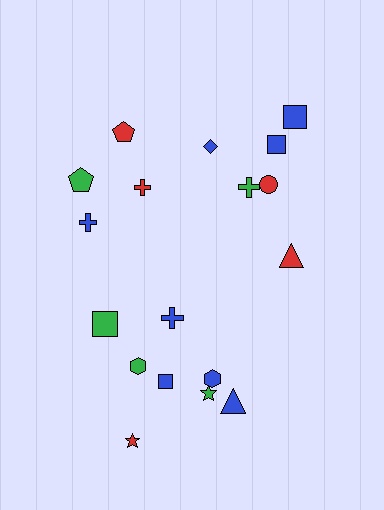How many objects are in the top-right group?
There are 6 objects.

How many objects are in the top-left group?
There are 4 objects.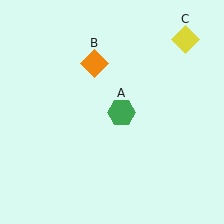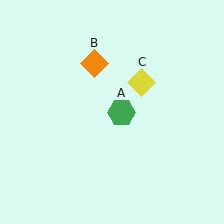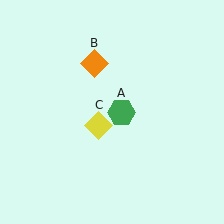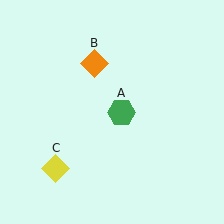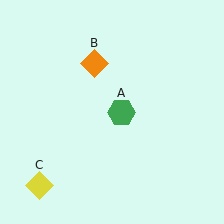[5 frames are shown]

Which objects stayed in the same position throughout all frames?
Green hexagon (object A) and orange diamond (object B) remained stationary.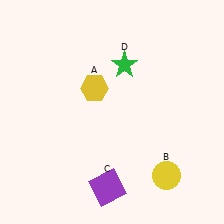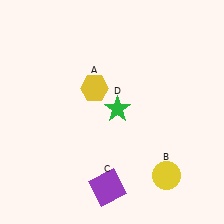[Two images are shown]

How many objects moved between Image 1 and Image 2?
1 object moved between the two images.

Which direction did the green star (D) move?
The green star (D) moved down.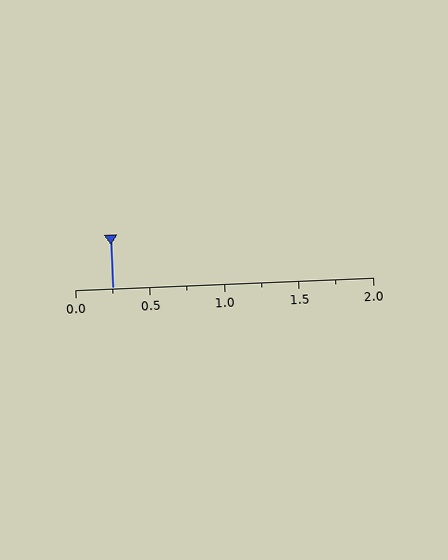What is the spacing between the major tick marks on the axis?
The major ticks are spaced 0.5 apart.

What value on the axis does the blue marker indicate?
The marker indicates approximately 0.25.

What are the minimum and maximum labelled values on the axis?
The axis runs from 0.0 to 2.0.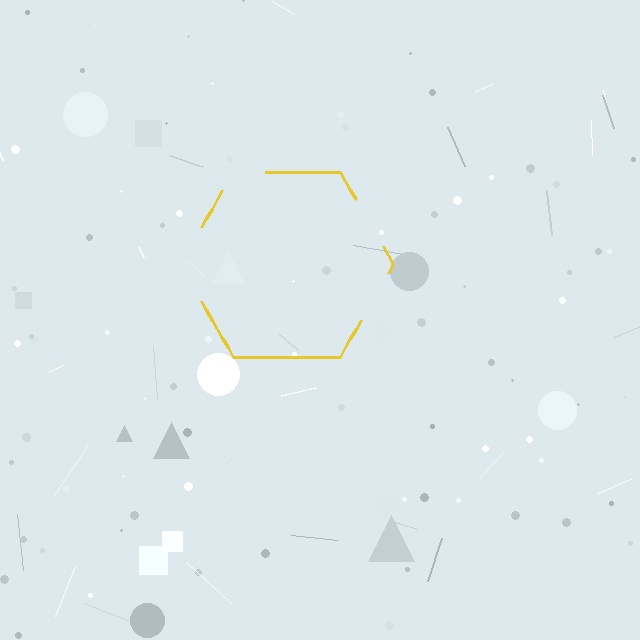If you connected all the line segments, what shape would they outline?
They would outline a hexagon.